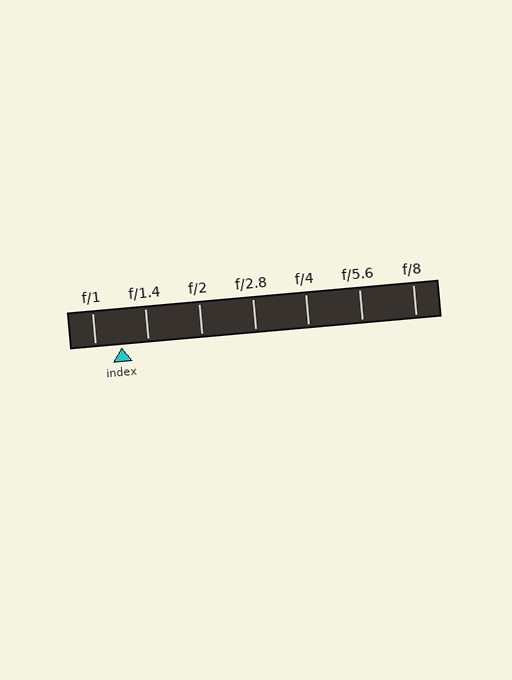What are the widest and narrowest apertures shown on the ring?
The widest aperture shown is f/1 and the narrowest is f/8.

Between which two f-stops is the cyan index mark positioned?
The index mark is between f/1 and f/1.4.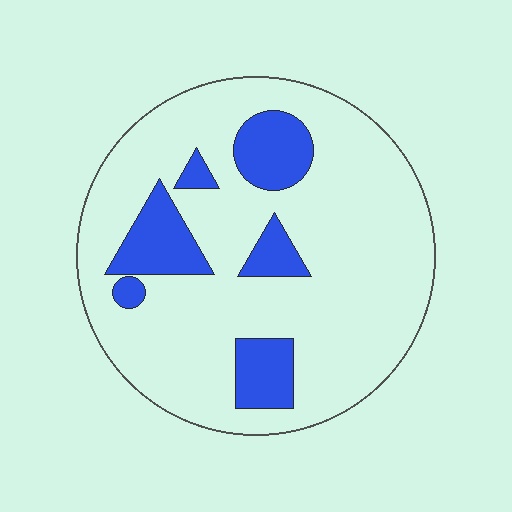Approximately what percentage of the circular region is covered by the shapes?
Approximately 20%.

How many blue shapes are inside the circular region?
6.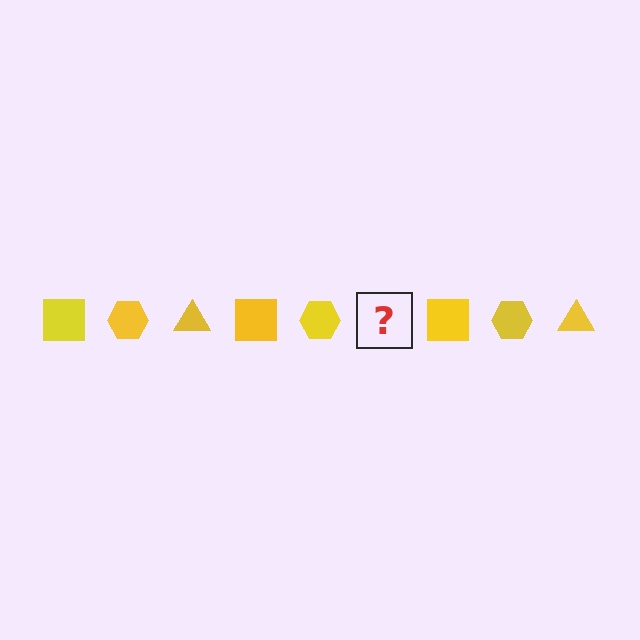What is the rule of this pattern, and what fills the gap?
The rule is that the pattern cycles through square, hexagon, triangle shapes in yellow. The gap should be filled with a yellow triangle.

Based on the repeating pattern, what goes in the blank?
The blank should be a yellow triangle.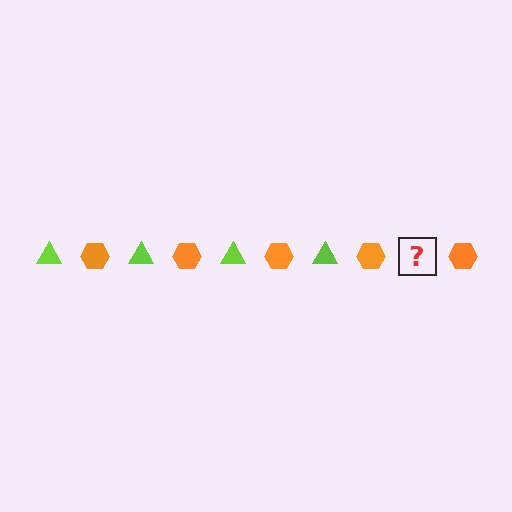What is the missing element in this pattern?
The missing element is a lime triangle.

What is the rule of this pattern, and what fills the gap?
The rule is that the pattern alternates between lime triangle and orange hexagon. The gap should be filled with a lime triangle.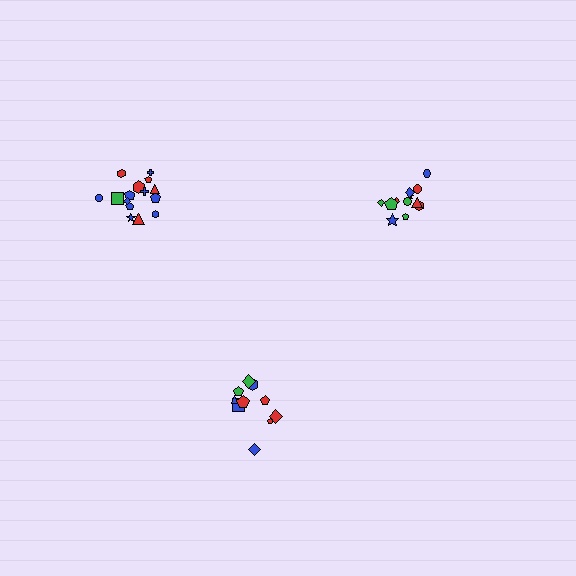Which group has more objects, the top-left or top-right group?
The top-left group.